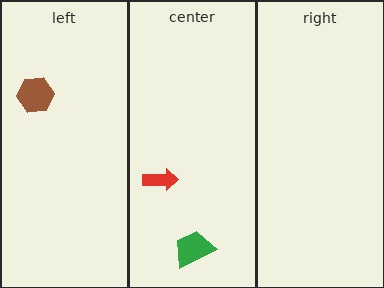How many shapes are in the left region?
1.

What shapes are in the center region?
The red arrow, the green trapezoid.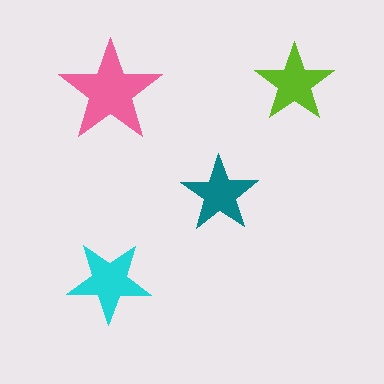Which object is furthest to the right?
The lime star is rightmost.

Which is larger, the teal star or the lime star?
The lime one.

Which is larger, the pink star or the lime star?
The pink one.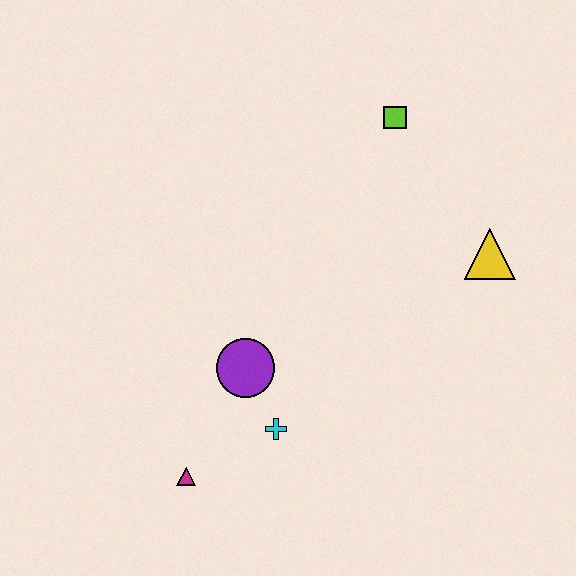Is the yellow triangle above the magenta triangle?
Yes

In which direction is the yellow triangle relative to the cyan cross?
The yellow triangle is to the right of the cyan cross.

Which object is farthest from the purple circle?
The lime square is farthest from the purple circle.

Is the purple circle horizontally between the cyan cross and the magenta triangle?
Yes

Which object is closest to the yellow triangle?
The lime square is closest to the yellow triangle.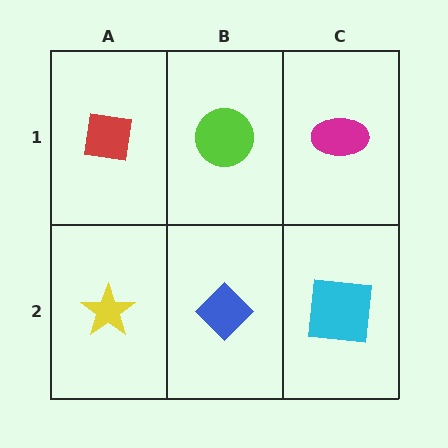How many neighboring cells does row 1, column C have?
2.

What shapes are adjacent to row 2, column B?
A lime circle (row 1, column B), a yellow star (row 2, column A), a cyan square (row 2, column C).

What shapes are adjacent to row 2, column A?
A red square (row 1, column A), a blue diamond (row 2, column B).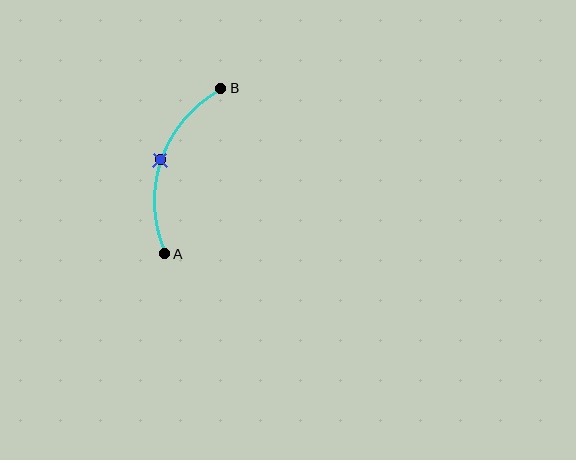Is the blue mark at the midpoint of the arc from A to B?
Yes. The blue mark lies on the arc at equal arc-length from both A and B — it is the arc midpoint.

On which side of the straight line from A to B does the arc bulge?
The arc bulges to the left of the straight line connecting A and B.